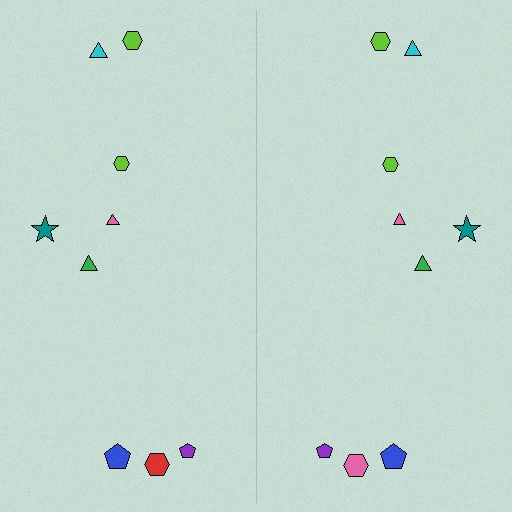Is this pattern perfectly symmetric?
No, the pattern is not perfectly symmetric. The pink hexagon on the right side breaks the symmetry — its mirror counterpart is red.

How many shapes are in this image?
There are 18 shapes in this image.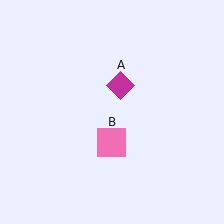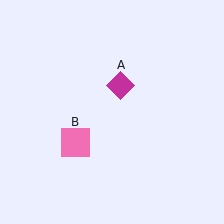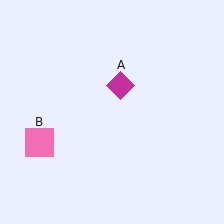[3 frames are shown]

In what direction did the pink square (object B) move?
The pink square (object B) moved left.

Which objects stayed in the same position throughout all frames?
Magenta diamond (object A) remained stationary.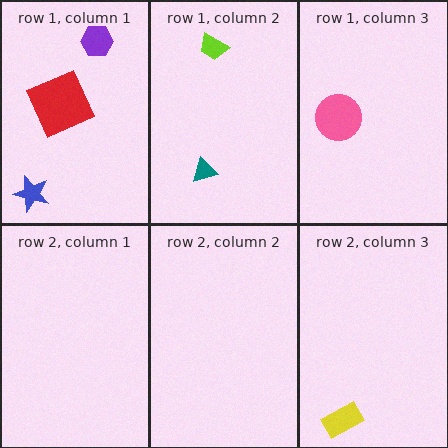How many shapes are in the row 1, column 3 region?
1.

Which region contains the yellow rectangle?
The row 2, column 3 region.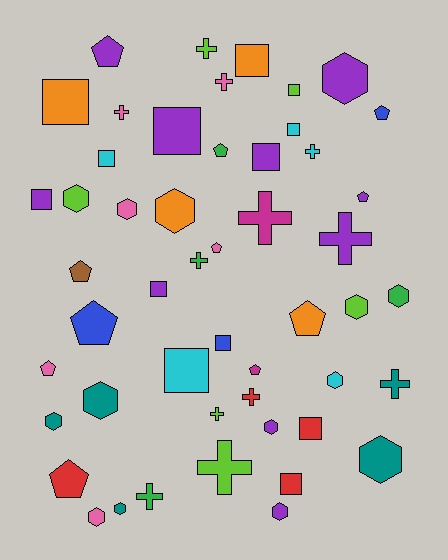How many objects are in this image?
There are 50 objects.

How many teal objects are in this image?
There are 5 teal objects.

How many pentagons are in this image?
There are 11 pentagons.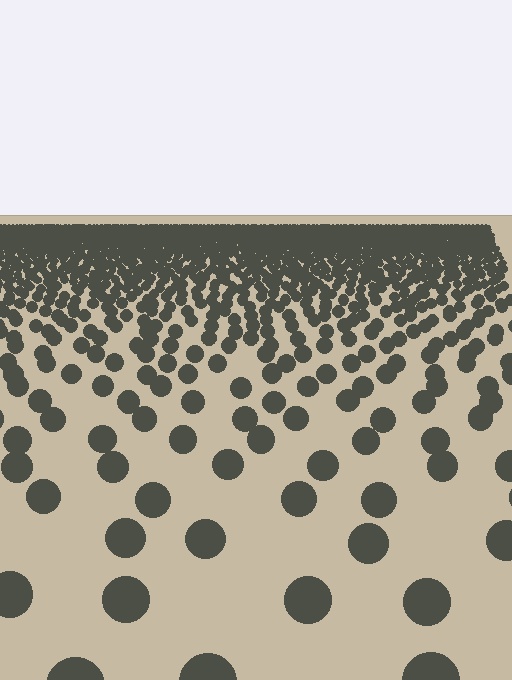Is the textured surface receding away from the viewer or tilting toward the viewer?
The surface is receding away from the viewer. Texture elements get smaller and denser toward the top.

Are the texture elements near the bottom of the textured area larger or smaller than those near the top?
Larger. Near the bottom, elements are closer to the viewer and appear at a bigger on-screen size.